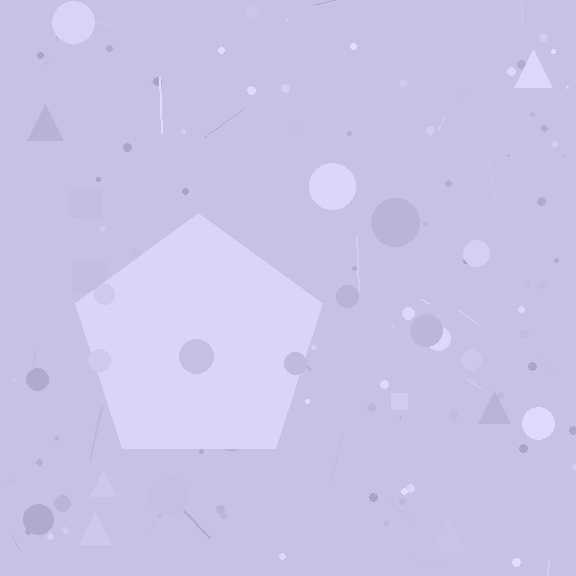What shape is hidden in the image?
A pentagon is hidden in the image.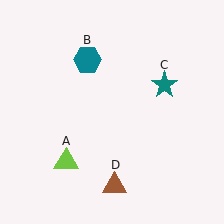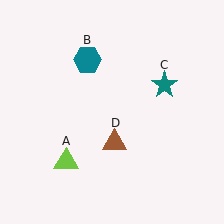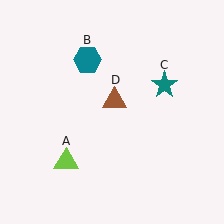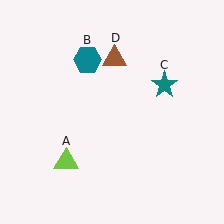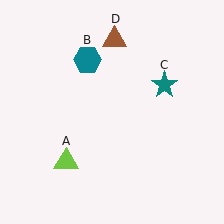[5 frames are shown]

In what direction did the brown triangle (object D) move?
The brown triangle (object D) moved up.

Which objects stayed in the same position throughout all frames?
Lime triangle (object A) and teal hexagon (object B) and teal star (object C) remained stationary.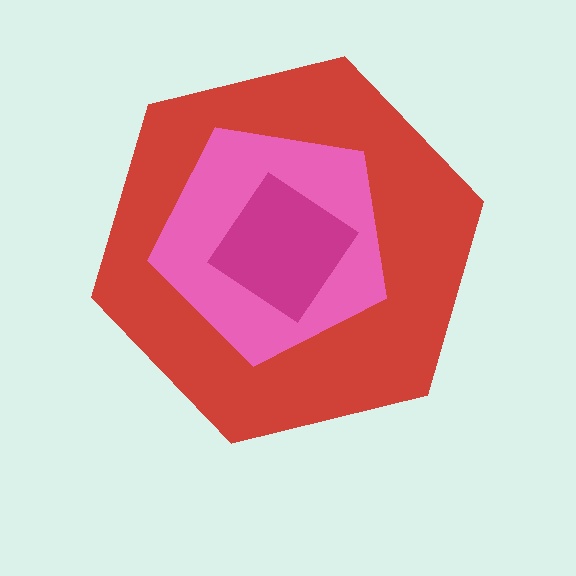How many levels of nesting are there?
3.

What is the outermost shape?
The red hexagon.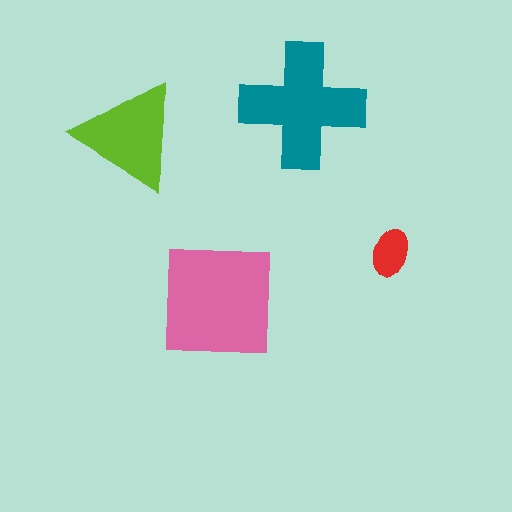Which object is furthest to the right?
The red ellipse is rightmost.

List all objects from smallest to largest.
The red ellipse, the lime triangle, the teal cross, the pink square.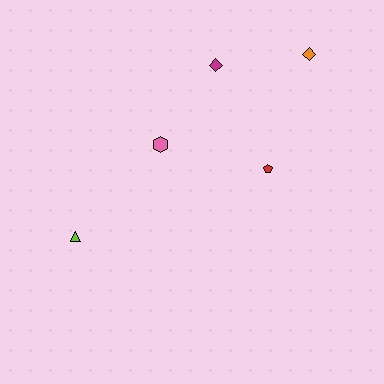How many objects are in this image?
There are 5 objects.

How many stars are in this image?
There are no stars.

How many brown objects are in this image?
There are no brown objects.